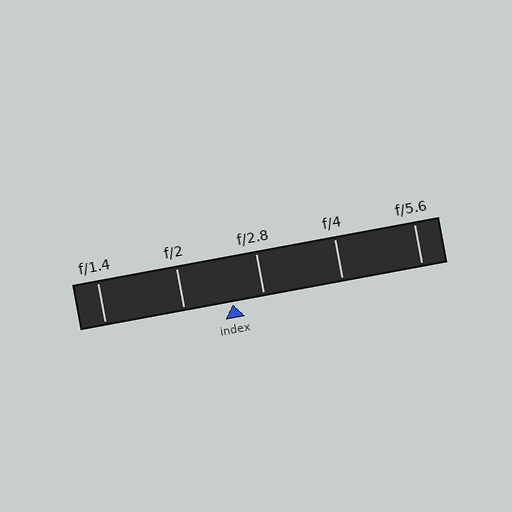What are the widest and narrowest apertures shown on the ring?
The widest aperture shown is f/1.4 and the narrowest is f/5.6.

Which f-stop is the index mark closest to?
The index mark is closest to f/2.8.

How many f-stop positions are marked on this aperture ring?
There are 5 f-stop positions marked.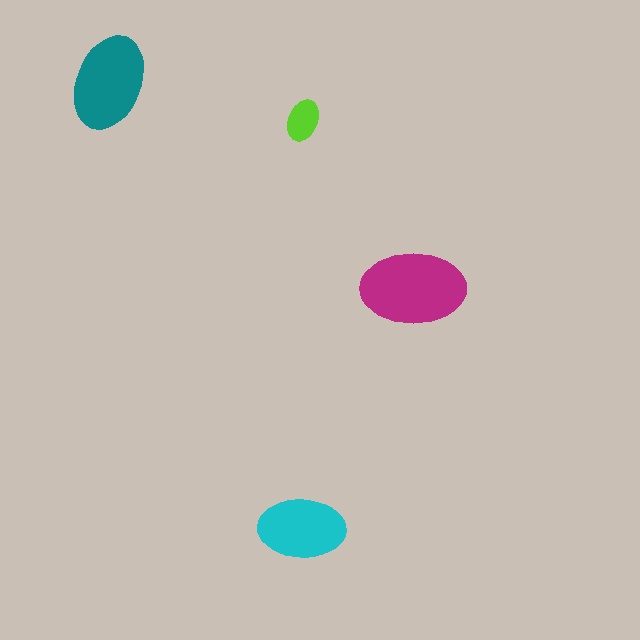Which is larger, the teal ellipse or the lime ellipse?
The teal one.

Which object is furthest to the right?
The magenta ellipse is rightmost.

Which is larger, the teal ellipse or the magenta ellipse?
The magenta one.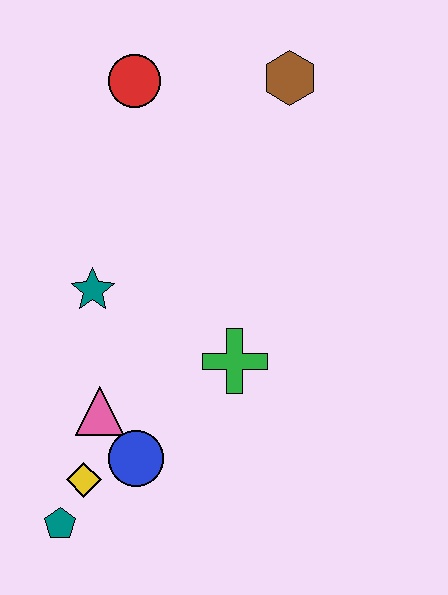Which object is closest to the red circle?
The brown hexagon is closest to the red circle.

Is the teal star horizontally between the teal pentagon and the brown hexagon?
Yes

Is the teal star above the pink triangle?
Yes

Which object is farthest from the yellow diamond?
The brown hexagon is farthest from the yellow diamond.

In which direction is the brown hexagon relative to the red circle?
The brown hexagon is to the right of the red circle.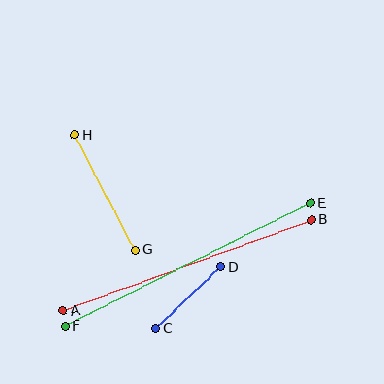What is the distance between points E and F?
The distance is approximately 275 pixels.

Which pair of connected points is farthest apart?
Points E and F are farthest apart.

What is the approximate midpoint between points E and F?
The midpoint is at approximately (188, 265) pixels.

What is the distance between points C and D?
The distance is approximately 90 pixels.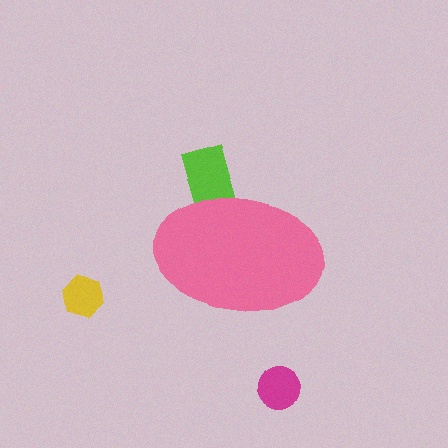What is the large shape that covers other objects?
A pink ellipse.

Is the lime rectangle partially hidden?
Yes, the lime rectangle is partially hidden behind the pink ellipse.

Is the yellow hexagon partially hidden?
No, the yellow hexagon is fully visible.